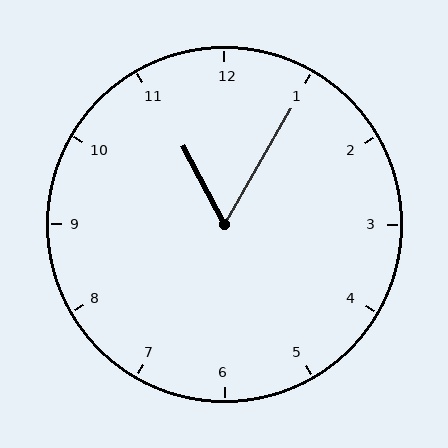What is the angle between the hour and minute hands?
Approximately 58 degrees.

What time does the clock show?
11:05.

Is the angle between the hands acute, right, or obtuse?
It is acute.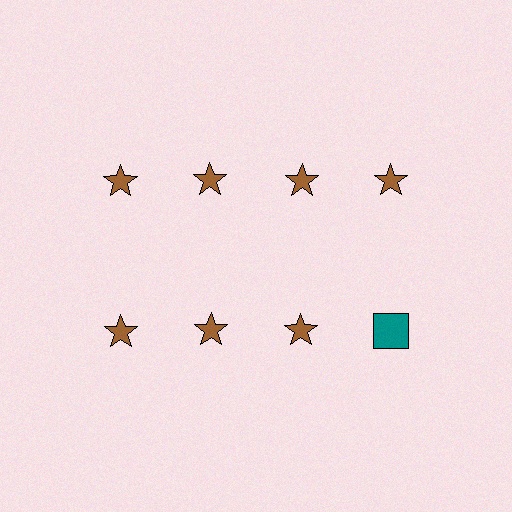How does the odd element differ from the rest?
It differs in both color (teal instead of brown) and shape (square instead of star).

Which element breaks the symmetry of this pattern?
The teal square in the second row, second from right column breaks the symmetry. All other shapes are brown stars.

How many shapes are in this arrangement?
There are 8 shapes arranged in a grid pattern.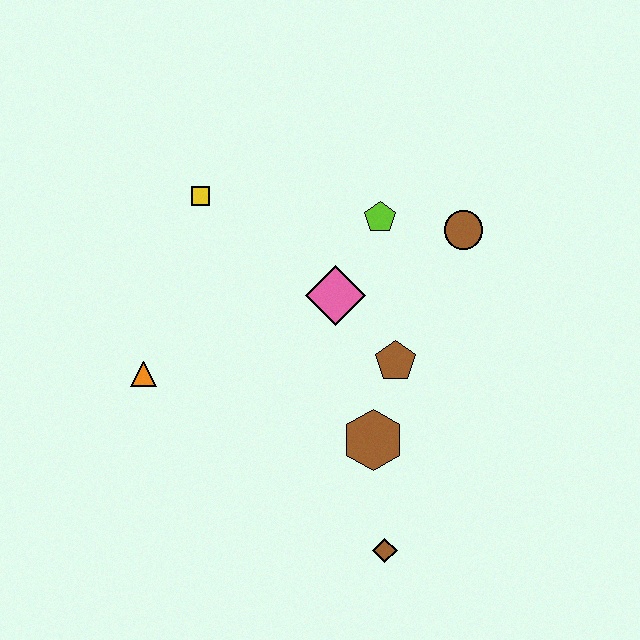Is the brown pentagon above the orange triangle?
Yes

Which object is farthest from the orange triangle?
The brown circle is farthest from the orange triangle.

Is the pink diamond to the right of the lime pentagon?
No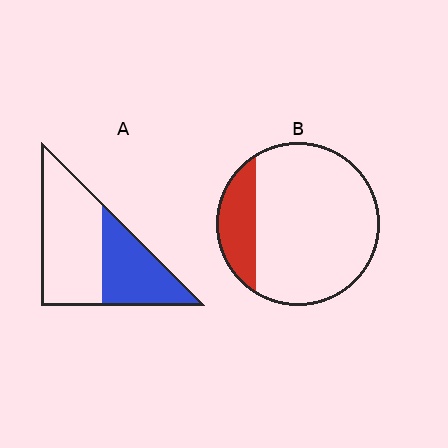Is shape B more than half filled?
No.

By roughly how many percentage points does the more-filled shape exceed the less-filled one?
By roughly 20 percentage points (A over B).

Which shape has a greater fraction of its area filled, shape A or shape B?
Shape A.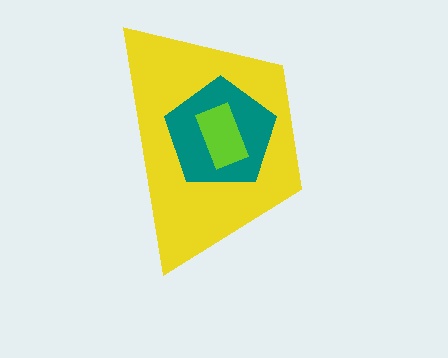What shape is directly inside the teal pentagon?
The lime rectangle.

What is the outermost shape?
The yellow trapezoid.